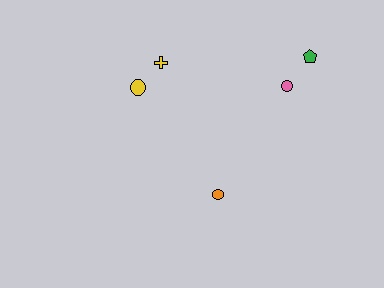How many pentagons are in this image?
There is 1 pentagon.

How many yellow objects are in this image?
There are 2 yellow objects.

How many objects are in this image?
There are 5 objects.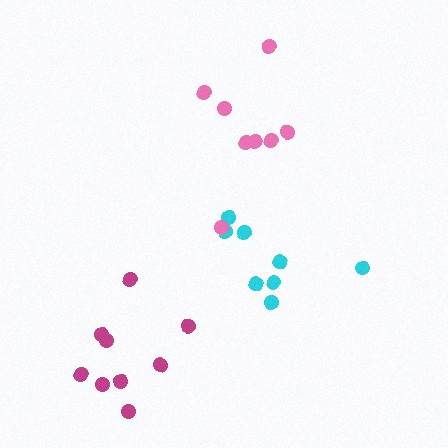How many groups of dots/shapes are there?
There are 3 groups.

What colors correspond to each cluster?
The clusters are colored: cyan, magenta, pink.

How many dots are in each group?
Group 1: 8 dots, Group 2: 9 dots, Group 3: 8 dots (25 total).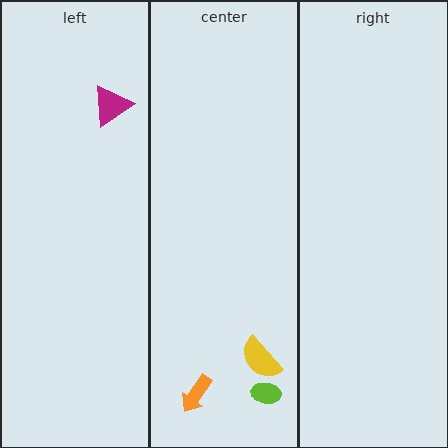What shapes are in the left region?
The magenta triangle.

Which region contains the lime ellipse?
The center region.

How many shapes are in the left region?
1.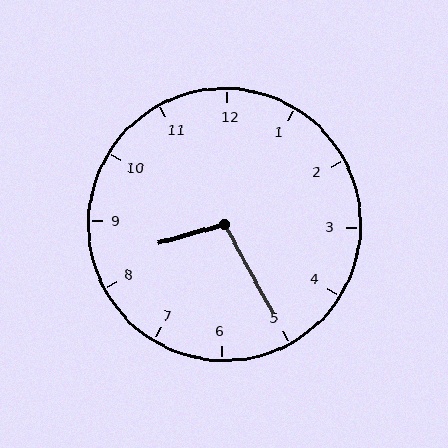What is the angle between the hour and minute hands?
Approximately 102 degrees.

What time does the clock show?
8:25.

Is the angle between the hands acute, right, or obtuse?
It is obtuse.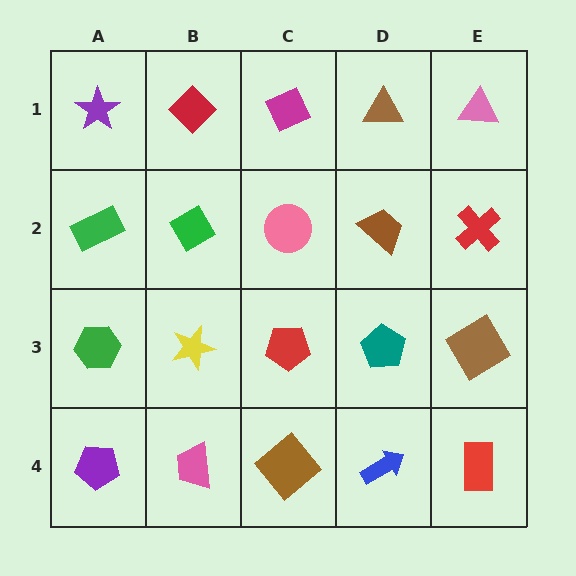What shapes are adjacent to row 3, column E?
A red cross (row 2, column E), a red rectangle (row 4, column E), a teal pentagon (row 3, column D).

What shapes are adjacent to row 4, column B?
A yellow star (row 3, column B), a purple pentagon (row 4, column A), a brown diamond (row 4, column C).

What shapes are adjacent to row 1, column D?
A brown trapezoid (row 2, column D), a magenta diamond (row 1, column C), a pink triangle (row 1, column E).